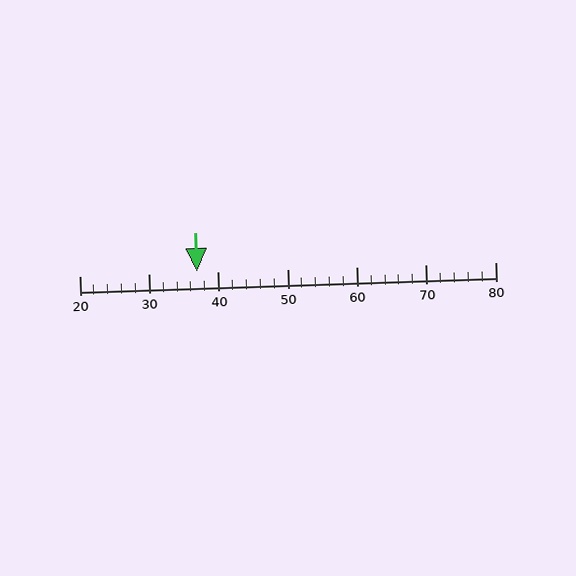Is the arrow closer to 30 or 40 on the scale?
The arrow is closer to 40.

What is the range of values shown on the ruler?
The ruler shows values from 20 to 80.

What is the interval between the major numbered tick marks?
The major tick marks are spaced 10 units apart.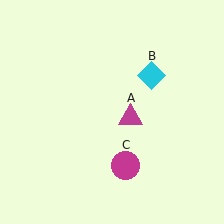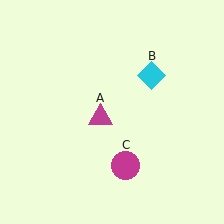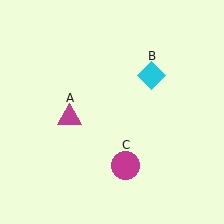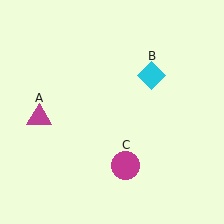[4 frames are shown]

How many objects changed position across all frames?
1 object changed position: magenta triangle (object A).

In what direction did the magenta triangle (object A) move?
The magenta triangle (object A) moved left.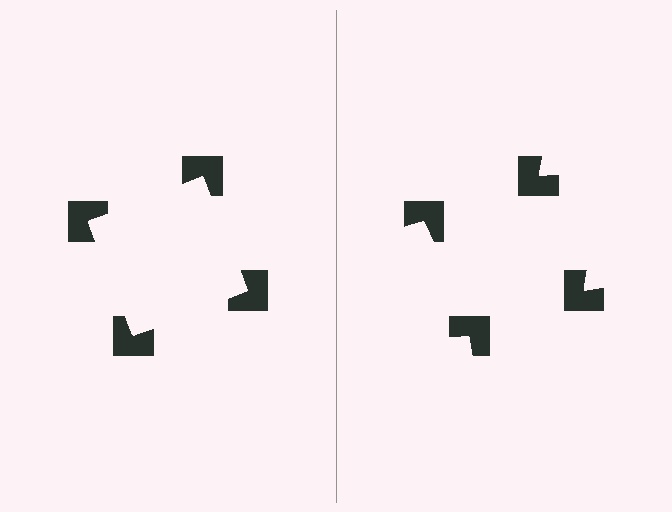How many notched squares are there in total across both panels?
8 — 4 on each side.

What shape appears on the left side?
An illusory square.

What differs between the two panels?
The notched squares are positioned identically on both sides; only the wedge orientations differ. On the left they align to a square; on the right they are misaligned.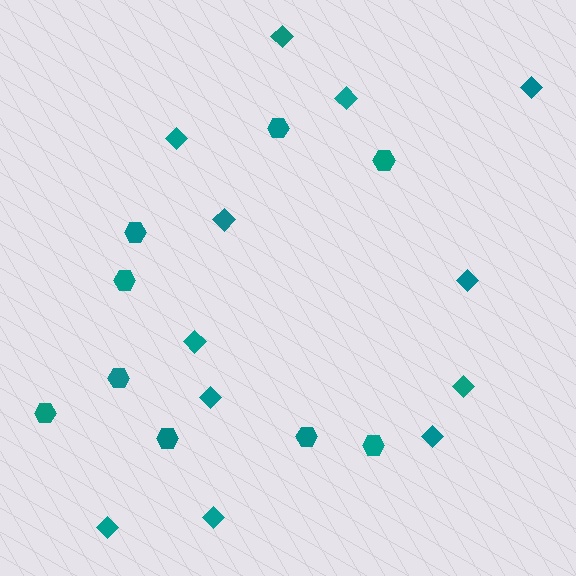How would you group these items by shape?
There are 2 groups: one group of diamonds (12) and one group of hexagons (9).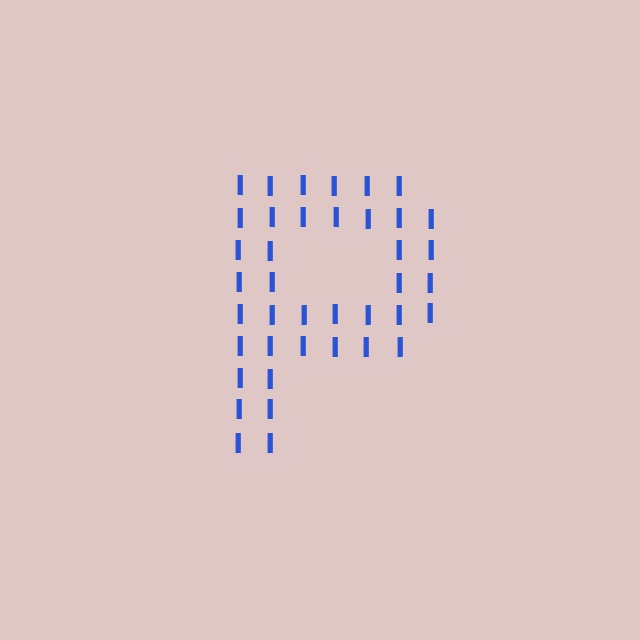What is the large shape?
The large shape is the letter P.